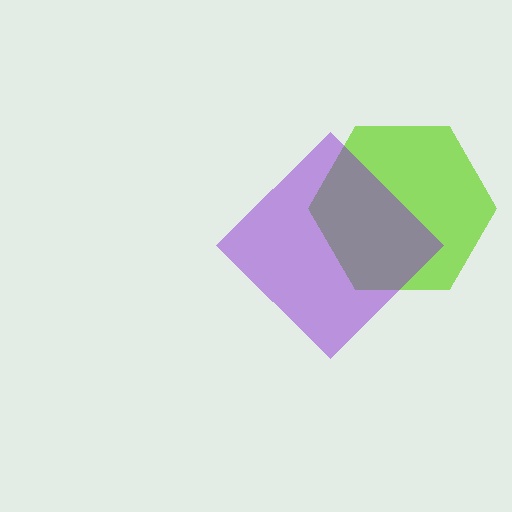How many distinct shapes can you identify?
There are 2 distinct shapes: a lime hexagon, a purple diamond.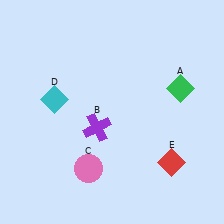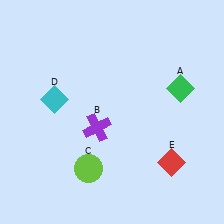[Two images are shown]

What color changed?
The circle (C) changed from pink in Image 1 to lime in Image 2.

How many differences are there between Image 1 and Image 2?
There is 1 difference between the two images.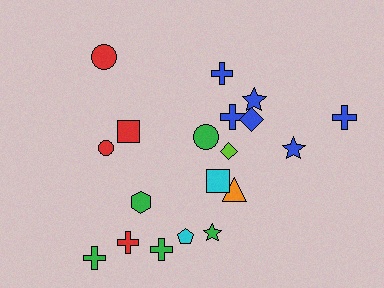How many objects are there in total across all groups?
There are 19 objects.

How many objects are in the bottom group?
There are 8 objects.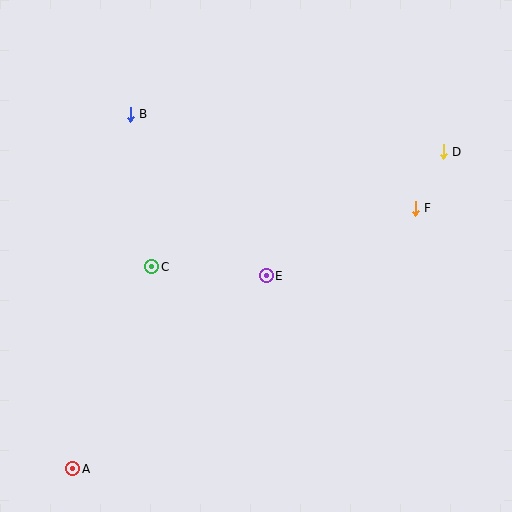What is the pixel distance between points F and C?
The distance between F and C is 270 pixels.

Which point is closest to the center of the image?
Point E at (266, 276) is closest to the center.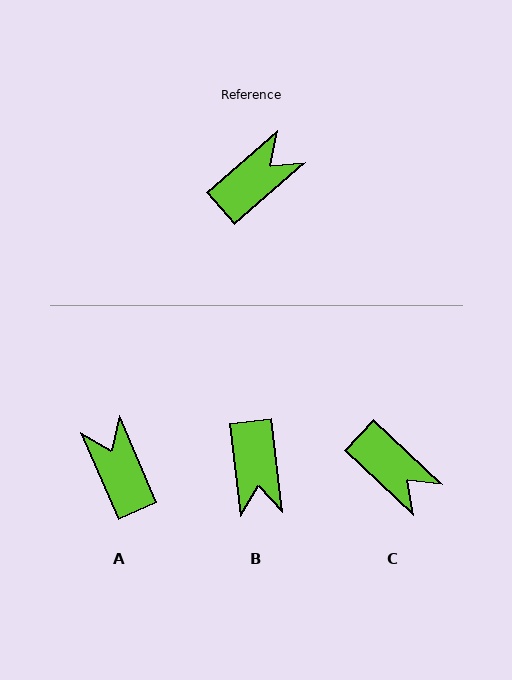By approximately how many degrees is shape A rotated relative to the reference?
Approximately 72 degrees counter-clockwise.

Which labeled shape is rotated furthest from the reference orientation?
B, about 125 degrees away.